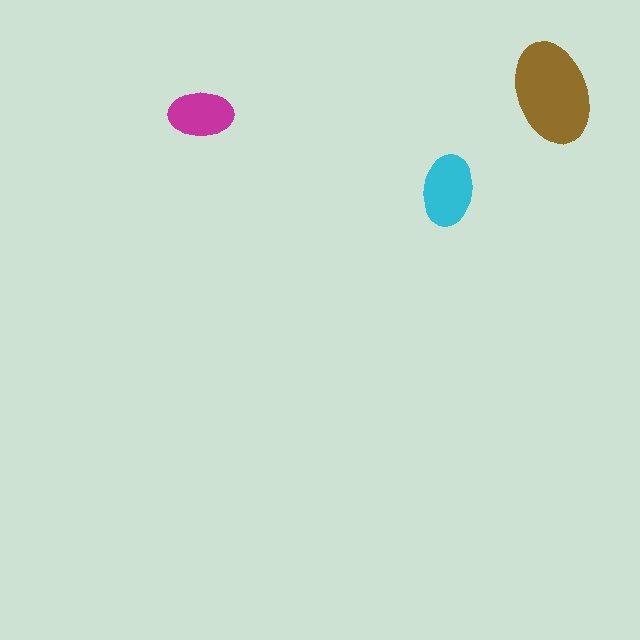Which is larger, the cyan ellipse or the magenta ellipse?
The cyan one.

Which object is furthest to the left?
The magenta ellipse is leftmost.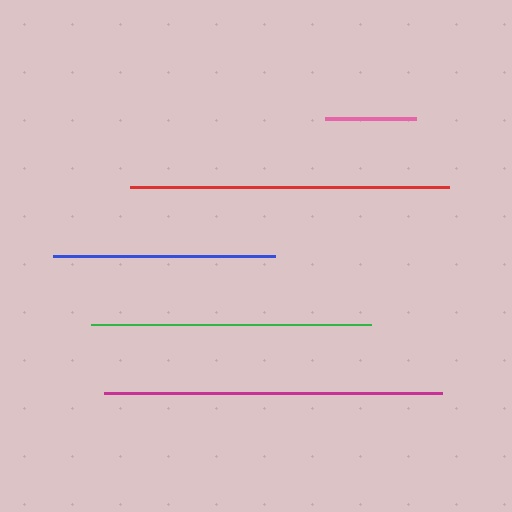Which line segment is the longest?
The magenta line is the longest at approximately 338 pixels.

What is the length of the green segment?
The green segment is approximately 280 pixels long.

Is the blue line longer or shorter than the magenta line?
The magenta line is longer than the blue line.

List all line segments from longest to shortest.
From longest to shortest: magenta, red, green, blue, pink.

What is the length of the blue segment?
The blue segment is approximately 222 pixels long.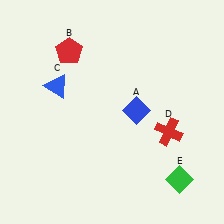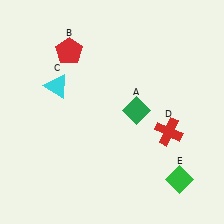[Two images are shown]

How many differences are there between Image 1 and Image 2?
There are 2 differences between the two images.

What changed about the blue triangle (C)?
In Image 1, C is blue. In Image 2, it changed to cyan.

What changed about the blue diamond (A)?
In Image 1, A is blue. In Image 2, it changed to green.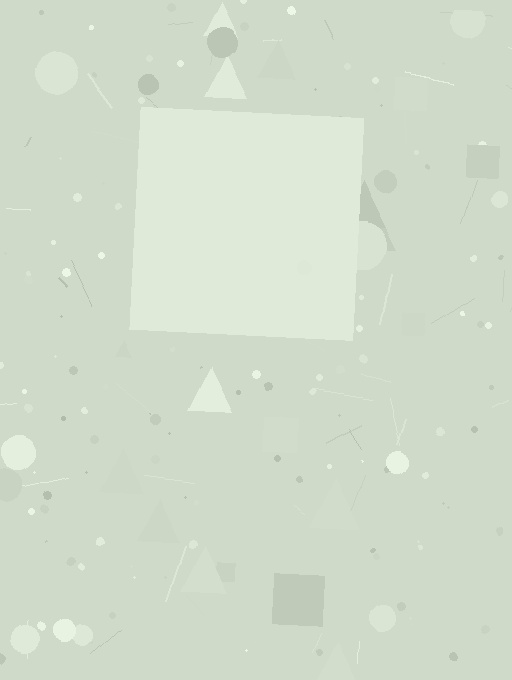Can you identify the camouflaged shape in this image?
The camouflaged shape is a square.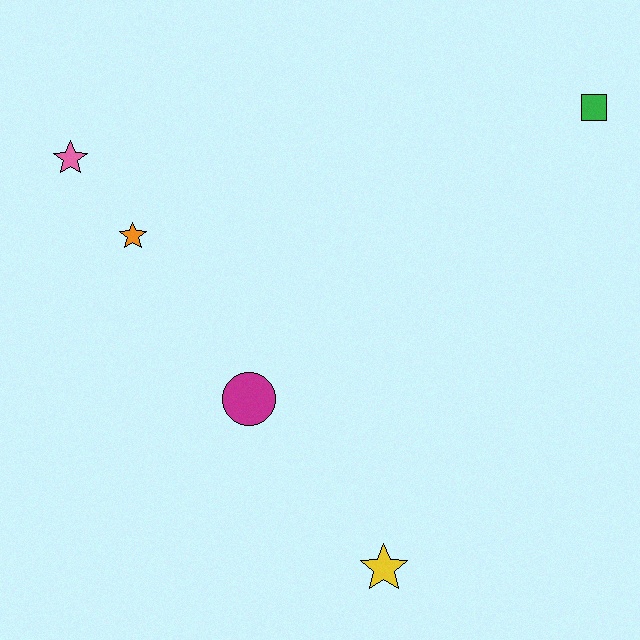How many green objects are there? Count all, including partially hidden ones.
There is 1 green object.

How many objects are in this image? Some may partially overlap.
There are 5 objects.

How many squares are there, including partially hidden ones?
There is 1 square.